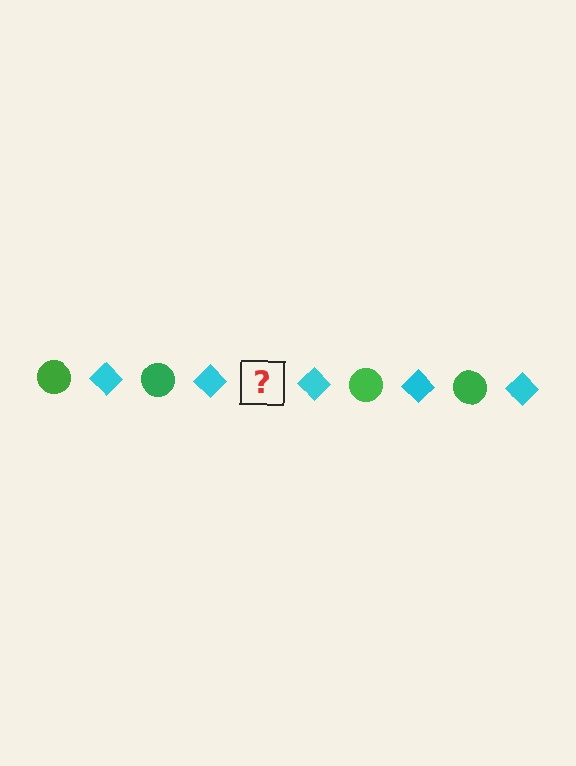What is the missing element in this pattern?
The missing element is a green circle.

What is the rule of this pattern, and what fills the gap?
The rule is that the pattern alternates between green circle and cyan diamond. The gap should be filled with a green circle.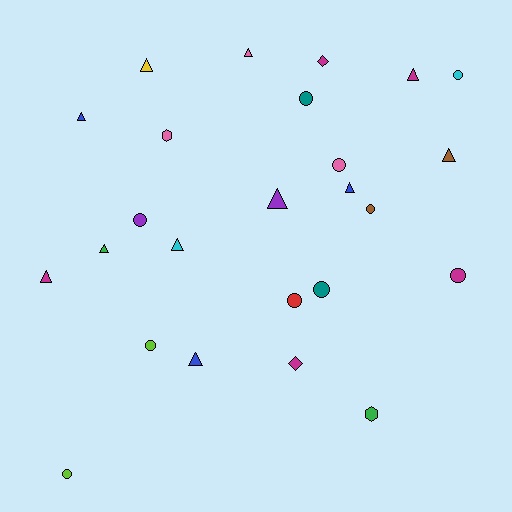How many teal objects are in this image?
There are 2 teal objects.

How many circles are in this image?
There are 10 circles.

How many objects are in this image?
There are 25 objects.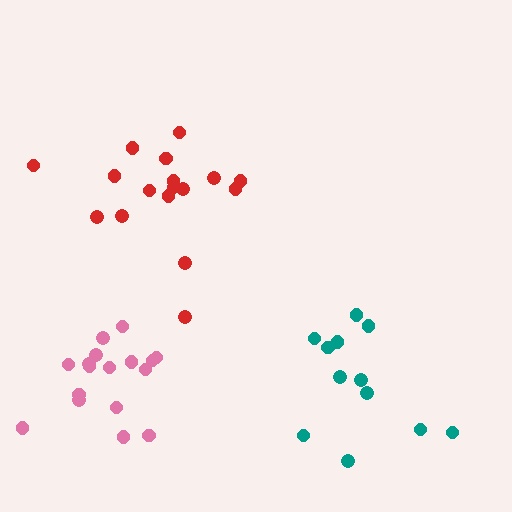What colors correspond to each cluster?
The clusters are colored: pink, teal, red.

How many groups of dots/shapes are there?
There are 3 groups.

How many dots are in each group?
Group 1: 17 dots, Group 2: 12 dots, Group 3: 17 dots (46 total).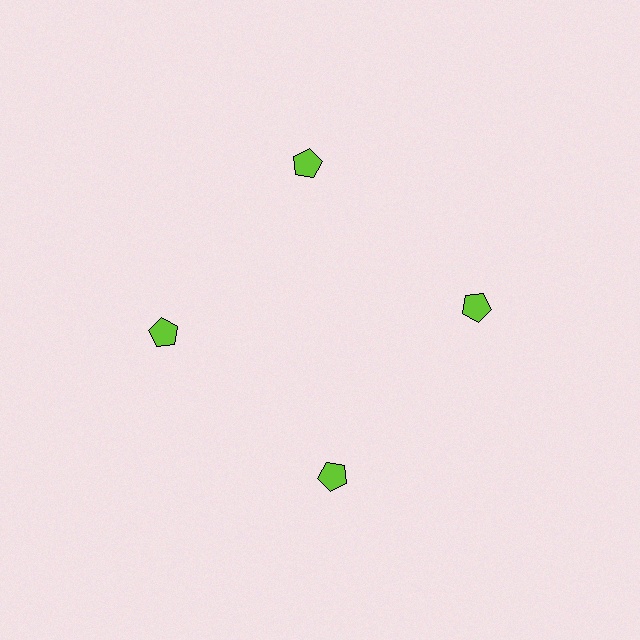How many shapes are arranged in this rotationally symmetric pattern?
There are 4 shapes, arranged in 4 groups of 1.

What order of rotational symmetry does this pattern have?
This pattern has 4-fold rotational symmetry.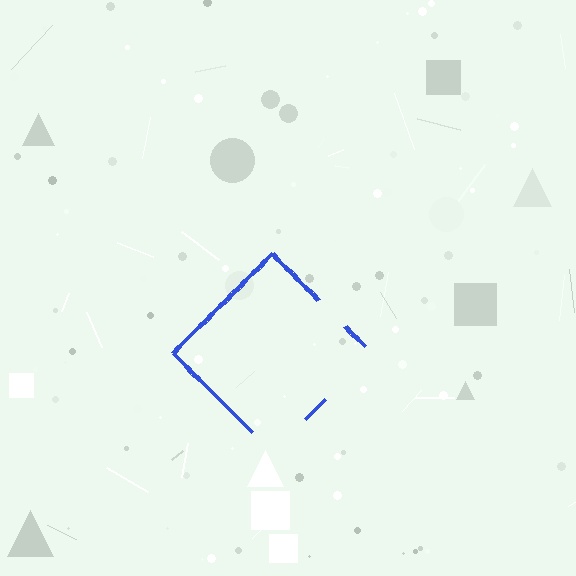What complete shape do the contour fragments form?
The contour fragments form a diamond.